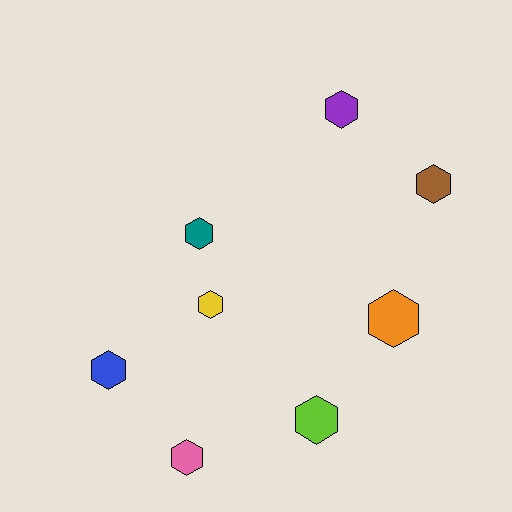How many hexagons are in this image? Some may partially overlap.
There are 8 hexagons.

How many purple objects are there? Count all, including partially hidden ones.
There is 1 purple object.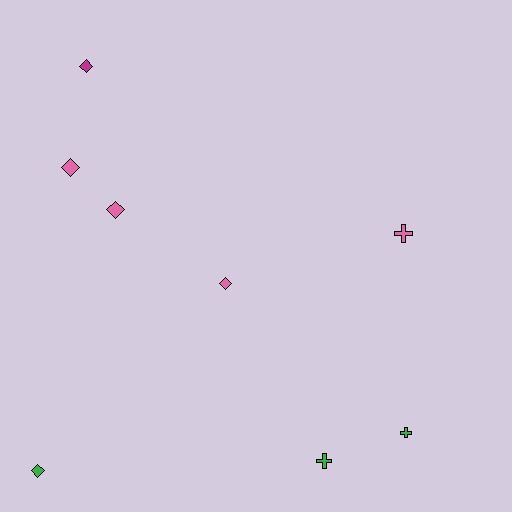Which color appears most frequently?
Pink, with 4 objects.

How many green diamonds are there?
There is 1 green diamond.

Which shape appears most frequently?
Diamond, with 5 objects.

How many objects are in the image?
There are 8 objects.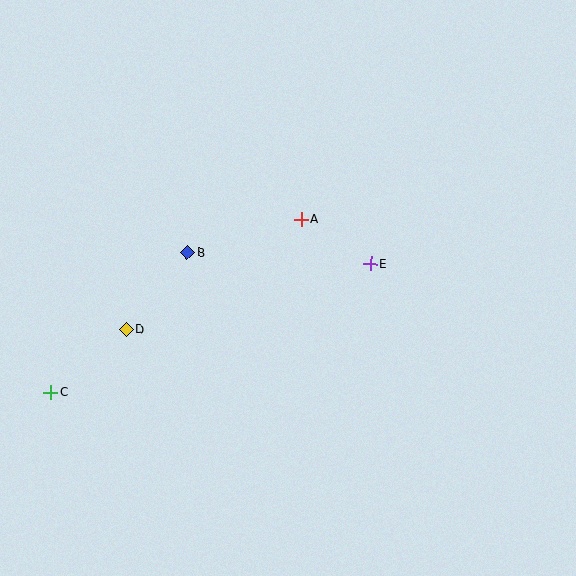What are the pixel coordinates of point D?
Point D is at (127, 330).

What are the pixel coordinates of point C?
Point C is at (51, 392).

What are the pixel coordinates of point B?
Point B is at (187, 253).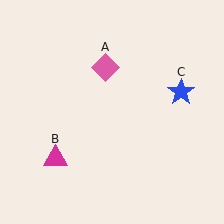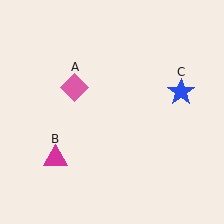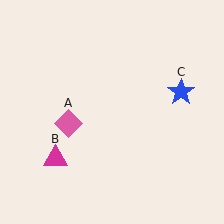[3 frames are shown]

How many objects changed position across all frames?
1 object changed position: pink diamond (object A).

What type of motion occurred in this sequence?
The pink diamond (object A) rotated counterclockwise around the center of the scene.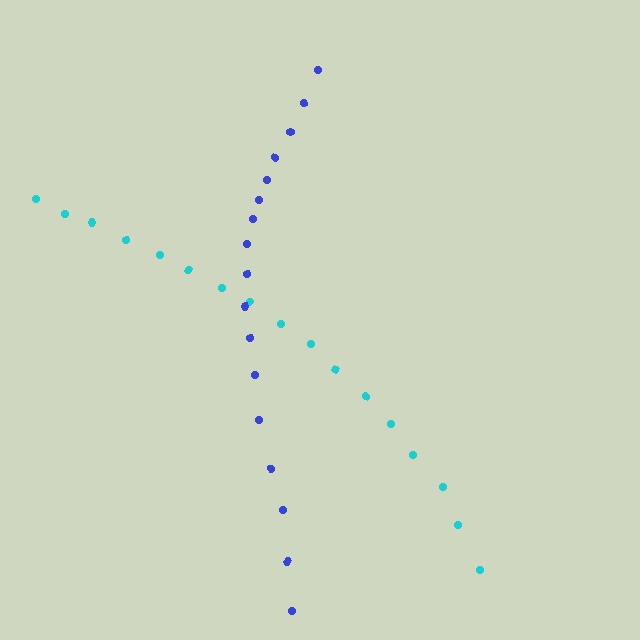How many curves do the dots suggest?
There are 2 distinct paths.